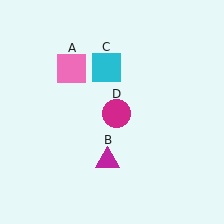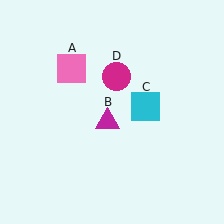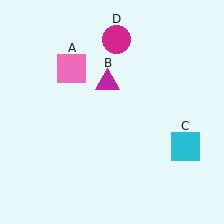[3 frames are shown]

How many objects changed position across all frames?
3 objects changed position: magenta triangle (object B), cyan square (object C), magenta circle (object D).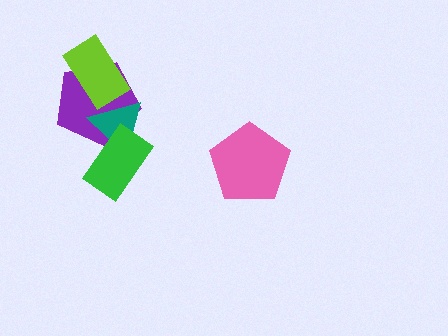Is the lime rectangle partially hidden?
No, no other shape covers it.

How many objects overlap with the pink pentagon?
0 objects overlap with the pink pentagon.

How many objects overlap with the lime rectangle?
2 objects overlap with the lime rectangle.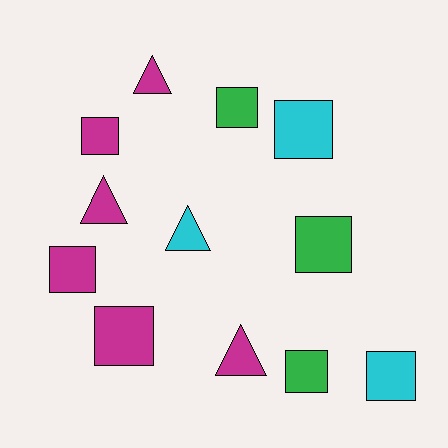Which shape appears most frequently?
Square, with 8 objects.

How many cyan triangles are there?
There is 1 cyan triangle.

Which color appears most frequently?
Magenta, with 6 objects.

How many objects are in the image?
There are 12 objects.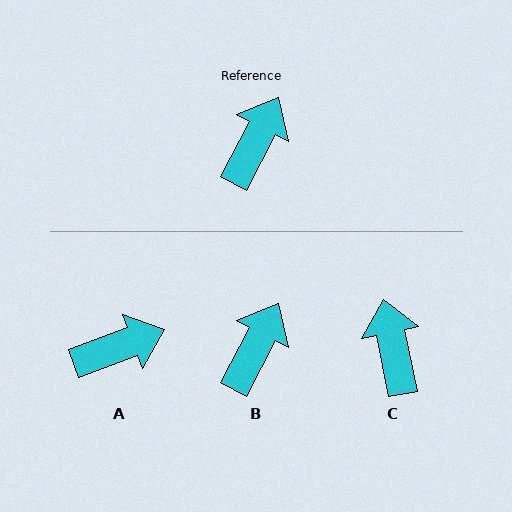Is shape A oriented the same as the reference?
No, it is off by about 42 degrees.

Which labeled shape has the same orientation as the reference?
B.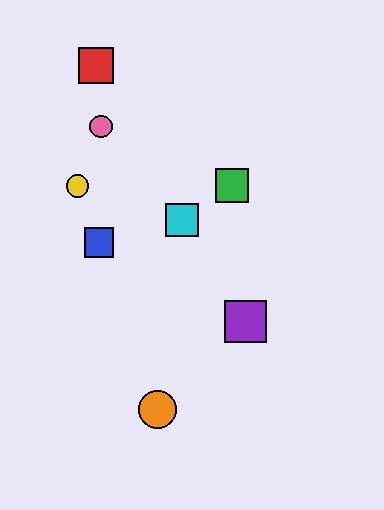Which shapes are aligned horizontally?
The green square, the yellow circle are aligned horizontally.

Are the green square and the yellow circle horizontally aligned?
Yes, both are at y≈186.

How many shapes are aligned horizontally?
2 shapes (the green square, the yellow circle) are aligned horizontally.